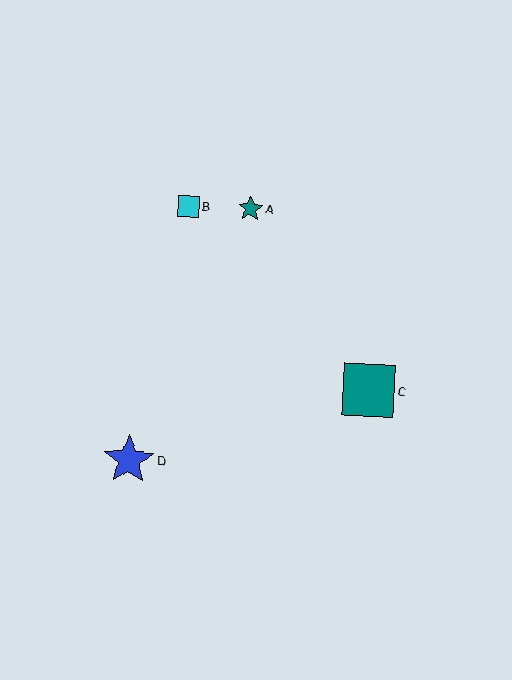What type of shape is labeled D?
Shape D is a blue star.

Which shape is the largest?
The teal square (labeled C) is the largest.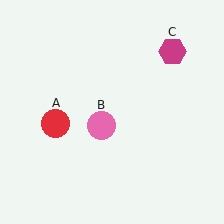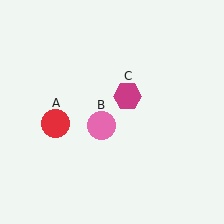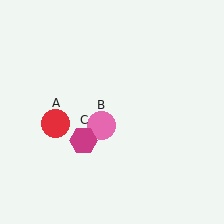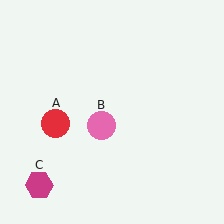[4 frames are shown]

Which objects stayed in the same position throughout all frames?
Red circle (object A) and pink circle (object B) remained stationary.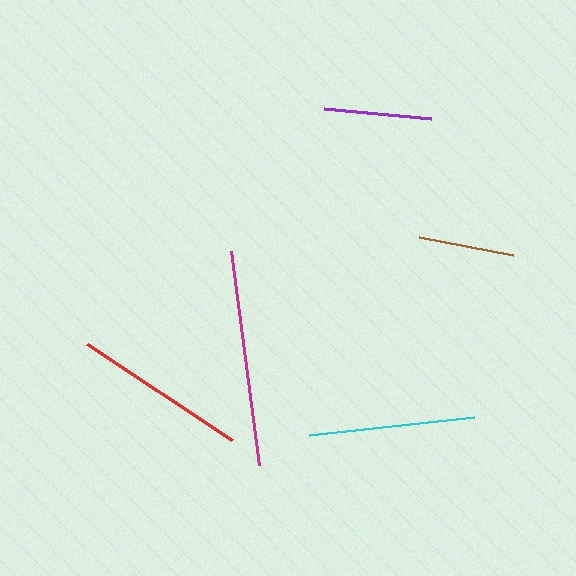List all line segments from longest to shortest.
From longest to shortest: magenta, red, cyan, purple, brown.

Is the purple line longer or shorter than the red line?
The red line is longer than the purple line.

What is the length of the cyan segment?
The cyan segment is approximately 166 pixels long.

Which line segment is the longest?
The magenta line is the longest at approximately 216 pixels.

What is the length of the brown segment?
The brown segment is approximately 96 pixels long.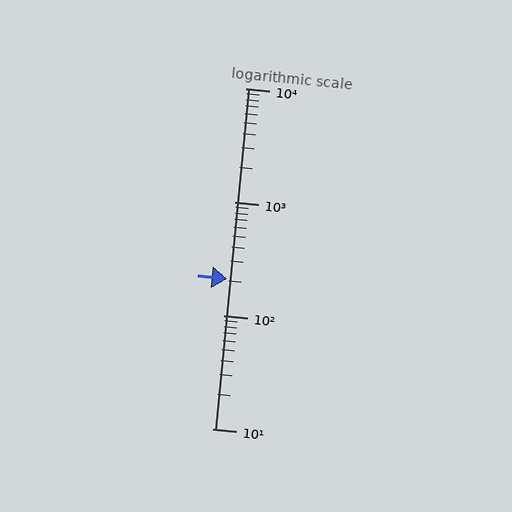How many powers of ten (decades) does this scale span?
The scale spans 3 decades, from 10 to 10000.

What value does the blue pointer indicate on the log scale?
The pointer indicates approximately 210.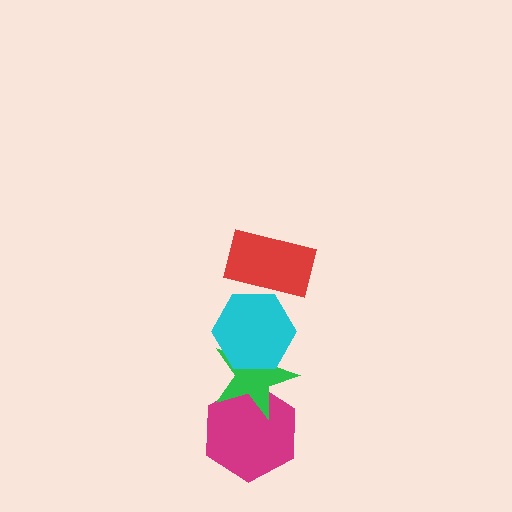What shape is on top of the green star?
The cyan hexagon is on top of the green star.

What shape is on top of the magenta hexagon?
The green star is on top of the magenta hexagon.